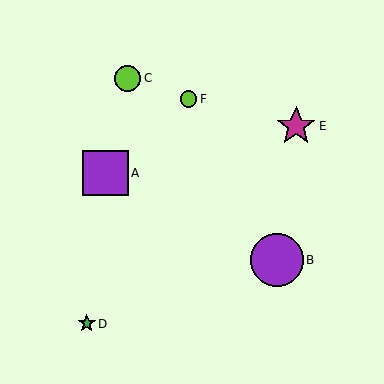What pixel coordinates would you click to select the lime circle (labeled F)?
Click at (188, 99) to select the lime circle F.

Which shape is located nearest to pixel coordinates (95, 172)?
The purple square (labeled A) at (106, 173) is nearest to that location.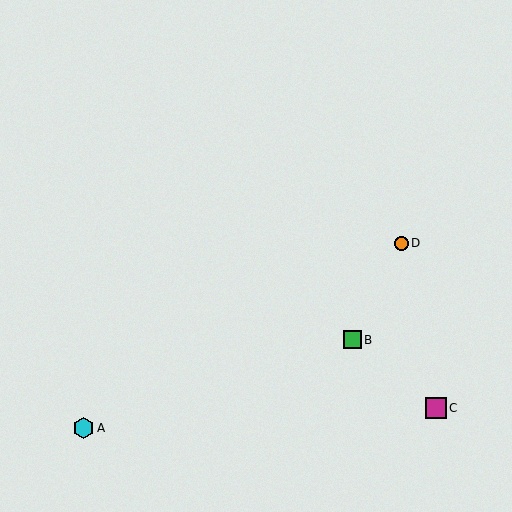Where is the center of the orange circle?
The center of the orange circle is at (402, 243).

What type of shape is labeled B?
Shape B is a green square.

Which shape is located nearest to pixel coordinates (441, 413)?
The magenta square (labeled C) at (436, 408) is nearest to that location.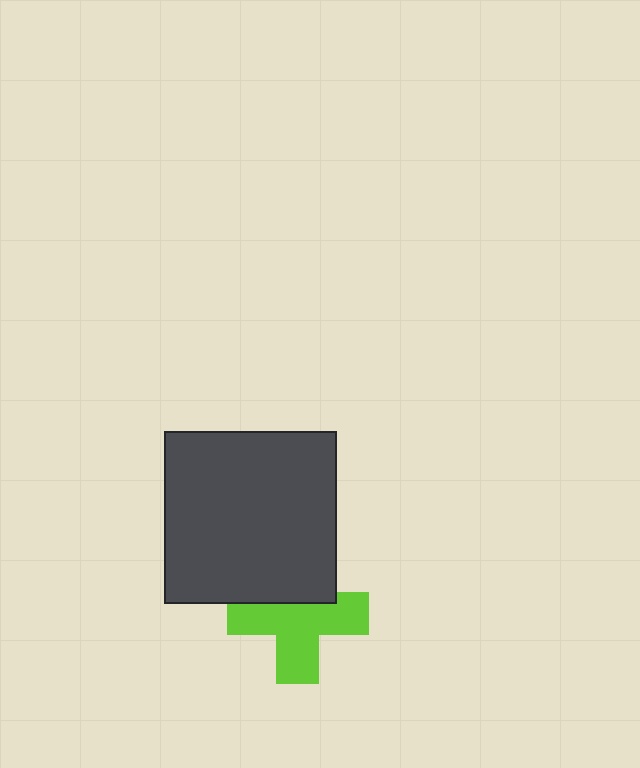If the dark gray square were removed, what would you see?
You would see the complete lime cross.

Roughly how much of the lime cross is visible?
Most of it is visible (roughly 67%).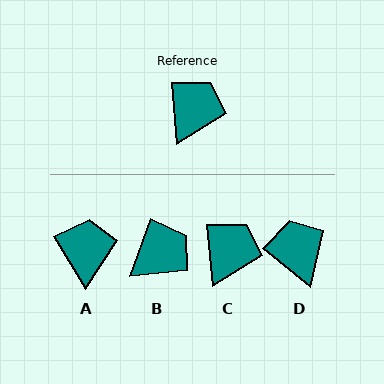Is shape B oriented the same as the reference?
No, it is off by about 25 degrees.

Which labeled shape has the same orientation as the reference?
C.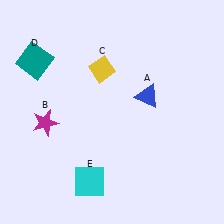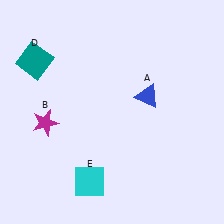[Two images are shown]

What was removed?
The yellow diamond (C) was removed in Image 2.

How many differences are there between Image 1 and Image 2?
There is 1 difference between the two images.